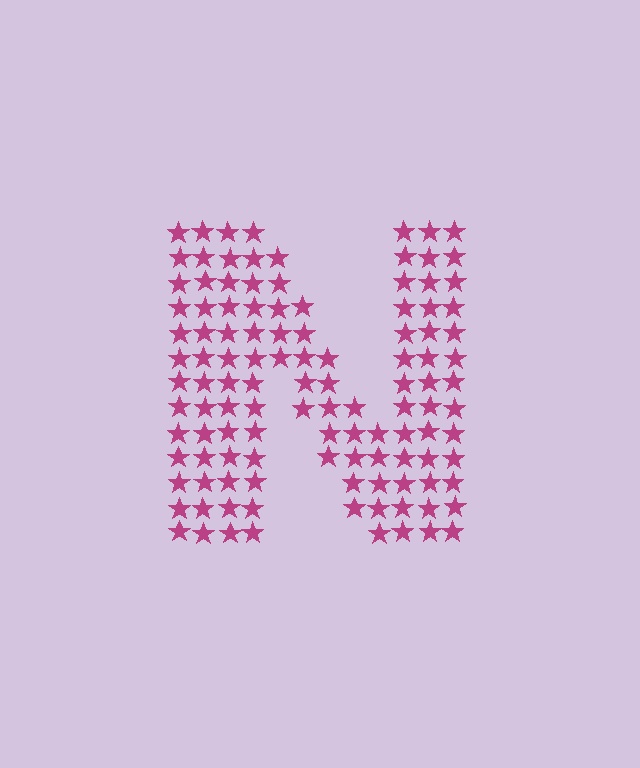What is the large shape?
The large shape is the letter N.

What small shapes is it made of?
It is made of small stars.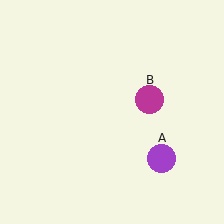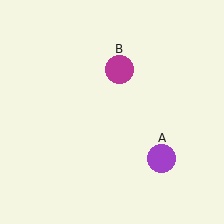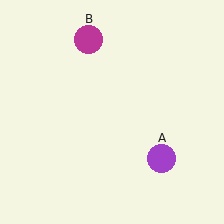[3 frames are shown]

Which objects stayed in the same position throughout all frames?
Purple circle (object A) remained stationary.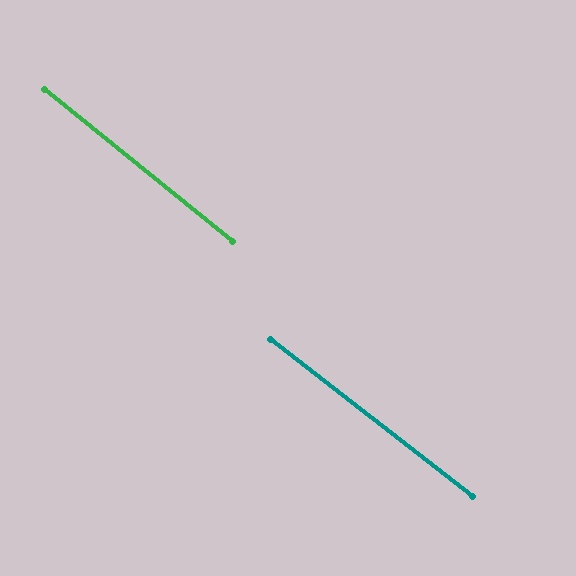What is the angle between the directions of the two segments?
Approximately 1 degree.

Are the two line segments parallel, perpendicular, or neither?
Parallel — their directions differ by only 1.0°.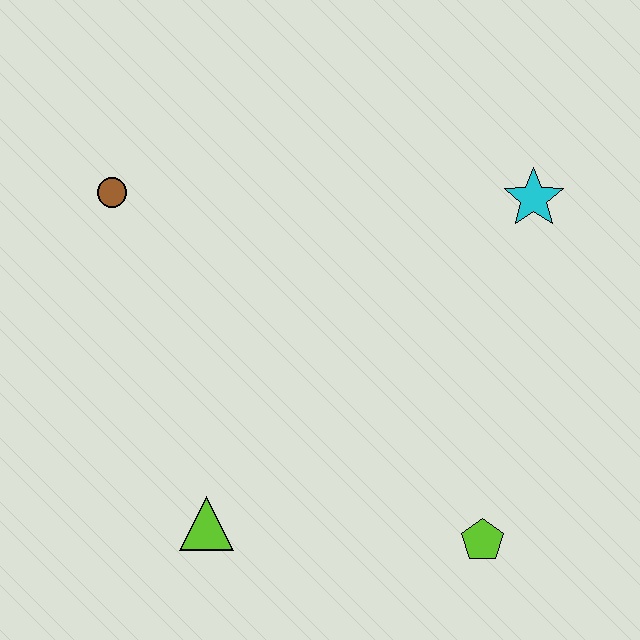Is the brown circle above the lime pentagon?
Yes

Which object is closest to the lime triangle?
The lime pentagon is closest to the lime triangle.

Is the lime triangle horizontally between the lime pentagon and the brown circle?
Yes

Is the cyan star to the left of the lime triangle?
No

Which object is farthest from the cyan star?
The lime triangle is farthest from the cyan star.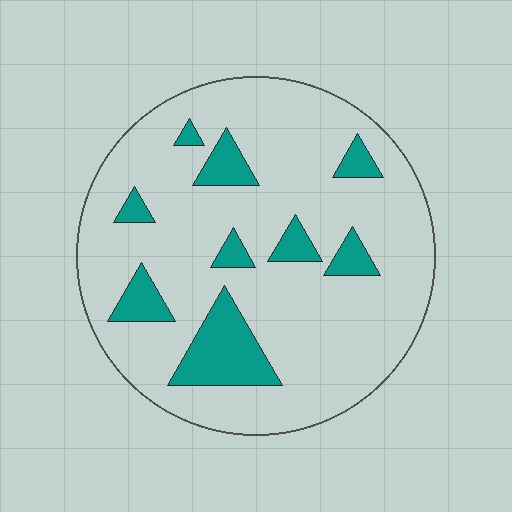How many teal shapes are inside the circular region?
9.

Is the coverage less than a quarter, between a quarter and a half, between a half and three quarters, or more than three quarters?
Less than a quarter.